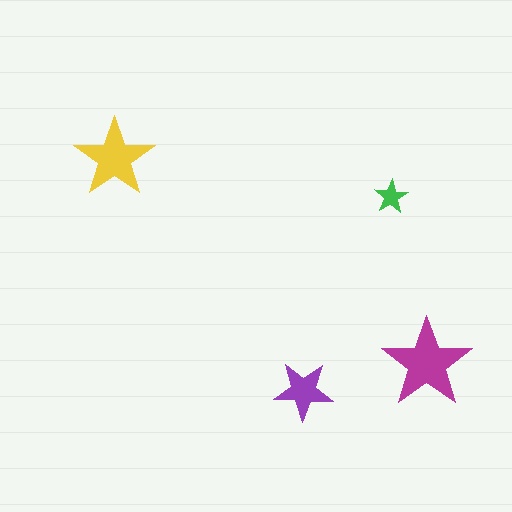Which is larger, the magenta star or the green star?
The magenta one.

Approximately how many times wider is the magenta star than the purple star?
About 1.5 times wider.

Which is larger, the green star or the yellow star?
The yellow one.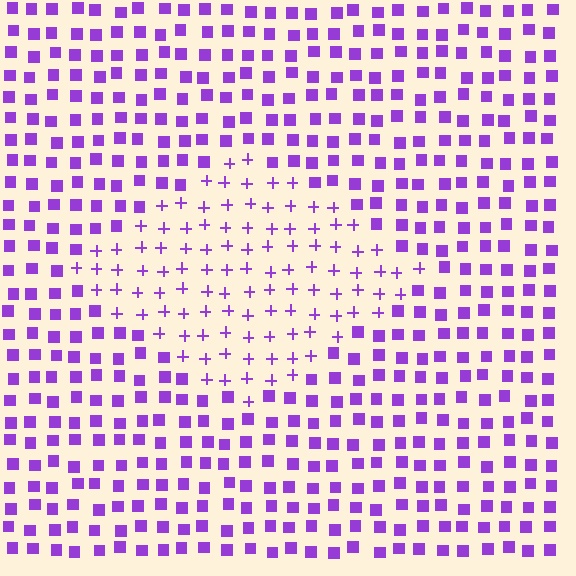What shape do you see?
I see a diamond.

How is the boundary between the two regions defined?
The boundary is defined by a change in element shape: plus signs inside vs. squares outside. All elements share the same color and spacing.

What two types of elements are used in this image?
The image uses plus signs inside the diamond region and squares outside it.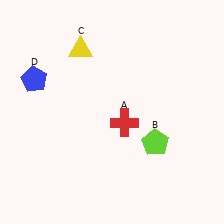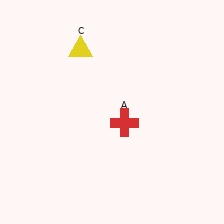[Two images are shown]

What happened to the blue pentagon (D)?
The blue pentagon (D) was removed in Image 2. It was in the top-left area of Image 1.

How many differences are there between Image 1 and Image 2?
There are 2 differences between the two images.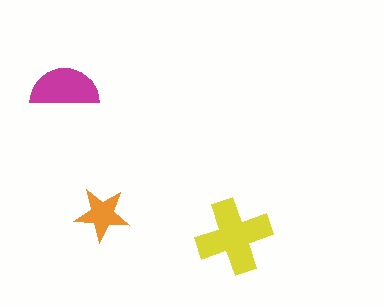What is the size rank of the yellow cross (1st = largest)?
1st.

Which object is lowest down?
The yellow cross is bottommost.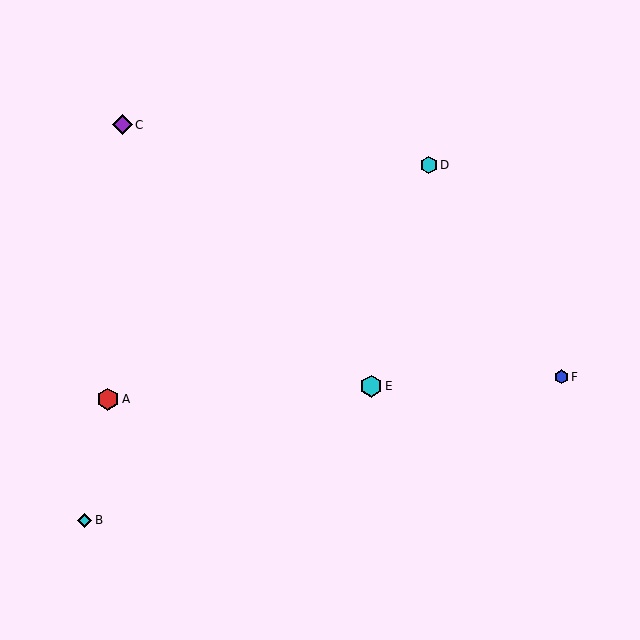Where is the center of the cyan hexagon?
The center of the cyan hexagon is at (429, 165).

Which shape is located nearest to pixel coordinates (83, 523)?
The cyan diamond (labeled B) at (85, 520) is nearest to that location.